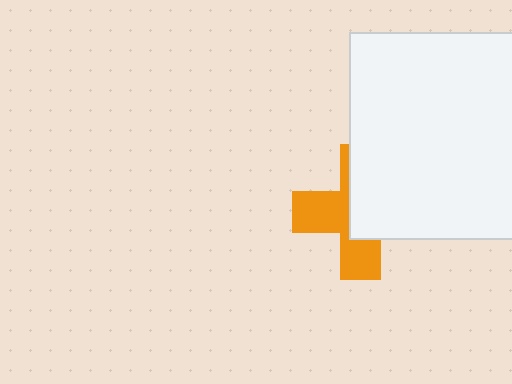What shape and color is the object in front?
The object in front is a white square.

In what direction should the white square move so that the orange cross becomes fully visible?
The white square should move right. That is the shortest direction to clear the overlap and leave the orange cross fully visible.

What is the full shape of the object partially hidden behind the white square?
The partially hidden object is an orange cross.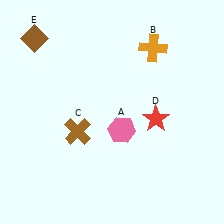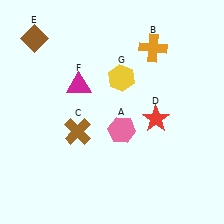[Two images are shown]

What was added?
A magenta triangle (F), a yellow hexagon (G) were added in Image 2.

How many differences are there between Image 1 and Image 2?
There are 2 differences between the two images.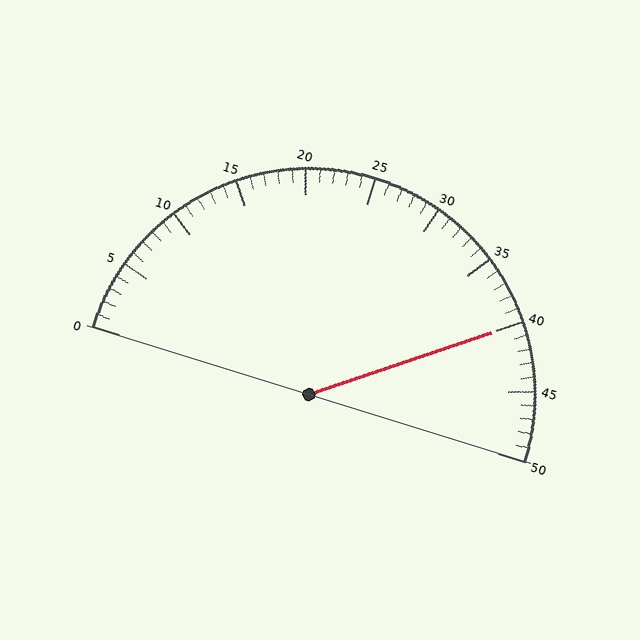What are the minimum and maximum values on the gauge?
The gauge ranges from 0 to 50.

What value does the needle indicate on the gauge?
The needle indicates approximately 40.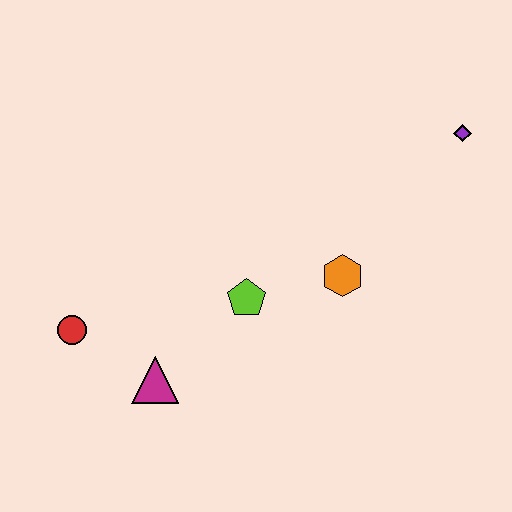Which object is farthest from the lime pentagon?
The purple diamond is farthest from the lime pentagon.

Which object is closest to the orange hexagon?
The lime pentagon is closest to the orange hexagon.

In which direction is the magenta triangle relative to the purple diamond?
The magenta triangle is to the left of the purple diamond.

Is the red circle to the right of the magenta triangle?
No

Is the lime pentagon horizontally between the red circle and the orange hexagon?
Yes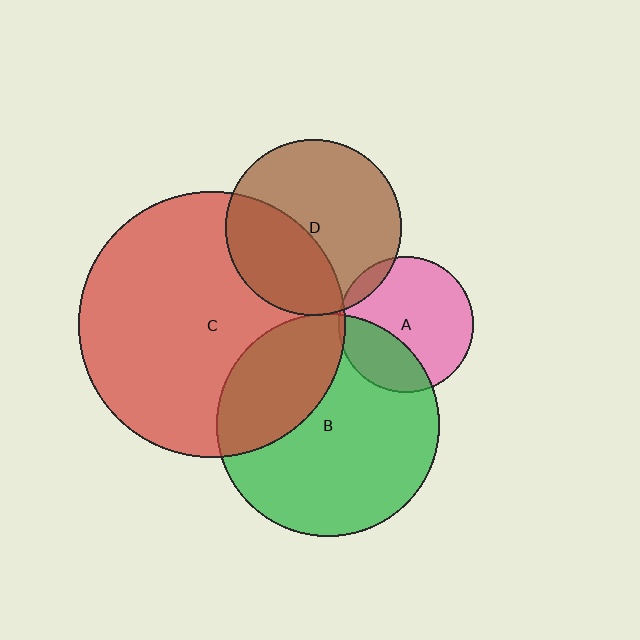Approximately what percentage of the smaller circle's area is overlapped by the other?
Approximately 5%.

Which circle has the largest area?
Circle C (red).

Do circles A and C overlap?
Yes.